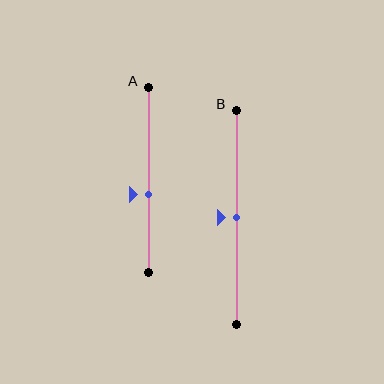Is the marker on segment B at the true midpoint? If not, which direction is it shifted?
Yes, the marker on segment B is at the true midpoint.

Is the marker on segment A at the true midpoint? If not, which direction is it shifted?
No, the marker on segment A is shifted downward by about 8% of the segment length.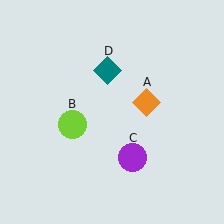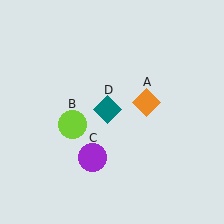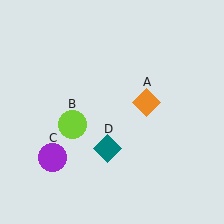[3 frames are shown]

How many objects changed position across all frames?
2 objects changed position: purple circle (object C), teal diamond (object D).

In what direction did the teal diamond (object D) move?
The teal diamond (object D) moved down.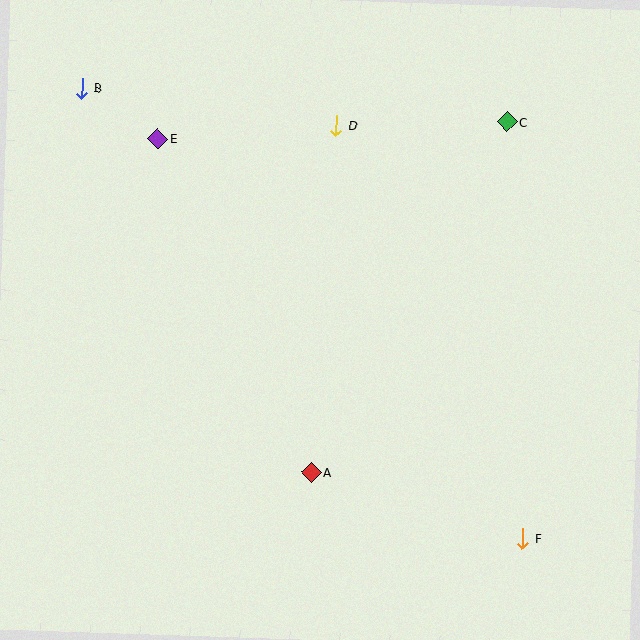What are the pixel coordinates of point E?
Point E is at (157, 139).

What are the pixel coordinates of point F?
Point F is at (522, 538).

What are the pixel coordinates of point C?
Point C is at (507, 122).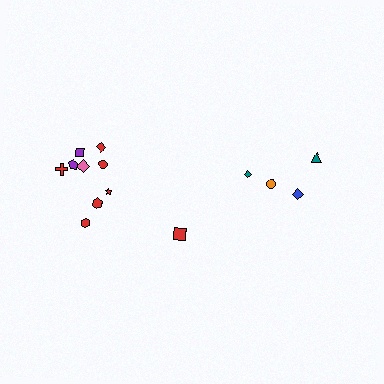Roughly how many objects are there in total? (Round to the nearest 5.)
Roughly 15 objects in total.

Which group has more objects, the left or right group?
The left group.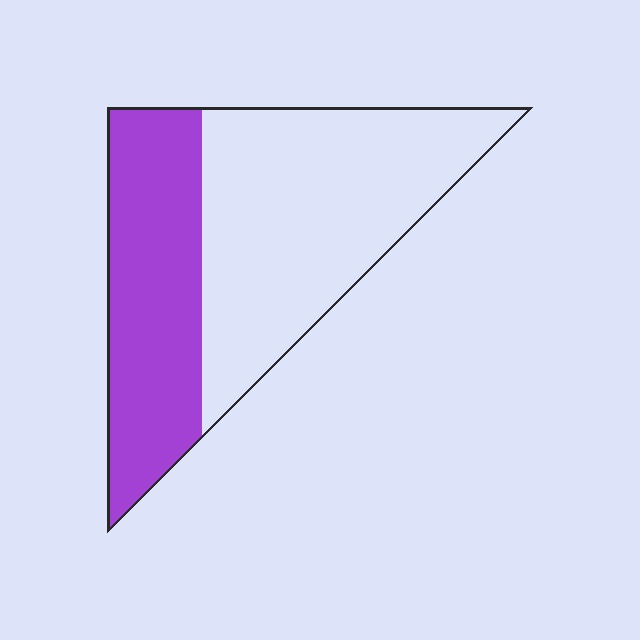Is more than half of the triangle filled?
No.